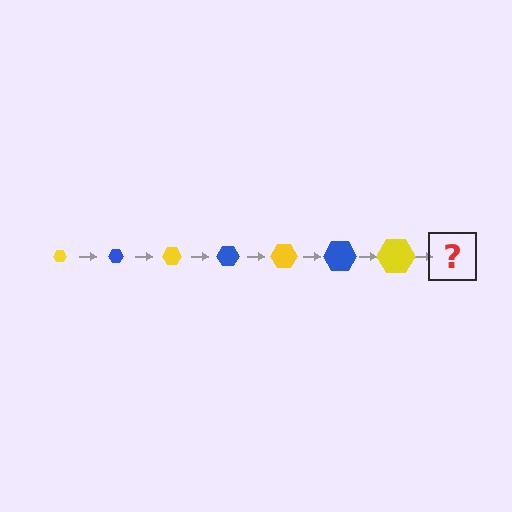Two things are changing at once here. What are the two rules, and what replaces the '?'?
The two rules are that the hexagon grows larger each step and the color cycles through yellow and blue. The '?' should be a blue hexagon, larger than the previous one.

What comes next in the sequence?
The next element should be a blue hexagon, larger than the previous one.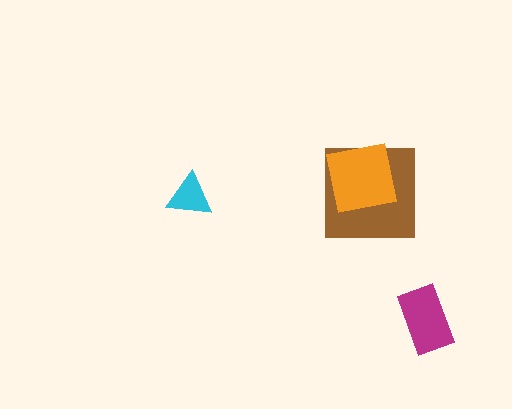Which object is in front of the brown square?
The orange square is in front of the brown square.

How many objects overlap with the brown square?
1 object overlaps with the brown square.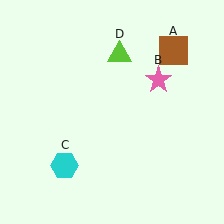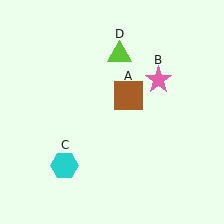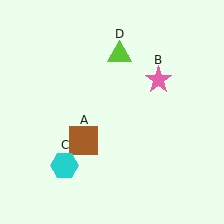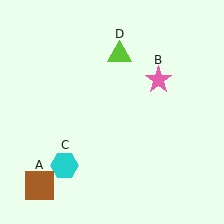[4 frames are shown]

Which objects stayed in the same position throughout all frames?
Pink star (object B) and cyan hexagon (object C) and lime triangle (object D) remained stationary.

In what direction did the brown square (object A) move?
The brown square (object A) moved down and to the left.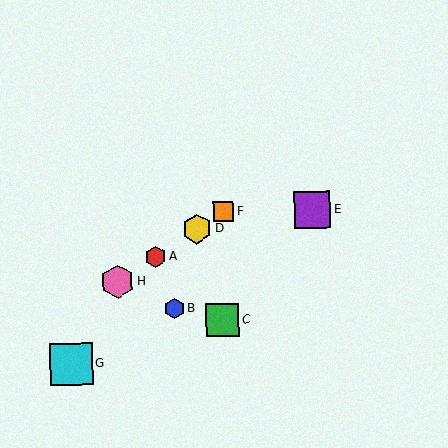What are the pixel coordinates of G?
Object G is at (72, 364).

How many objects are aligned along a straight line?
4 objects (A, D, F, H) are aligned along a straight line.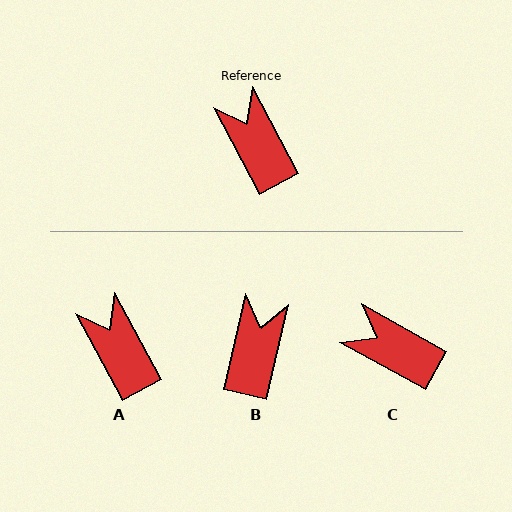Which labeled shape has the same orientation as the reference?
A.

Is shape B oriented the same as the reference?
No, it is off by about 42 degrees.